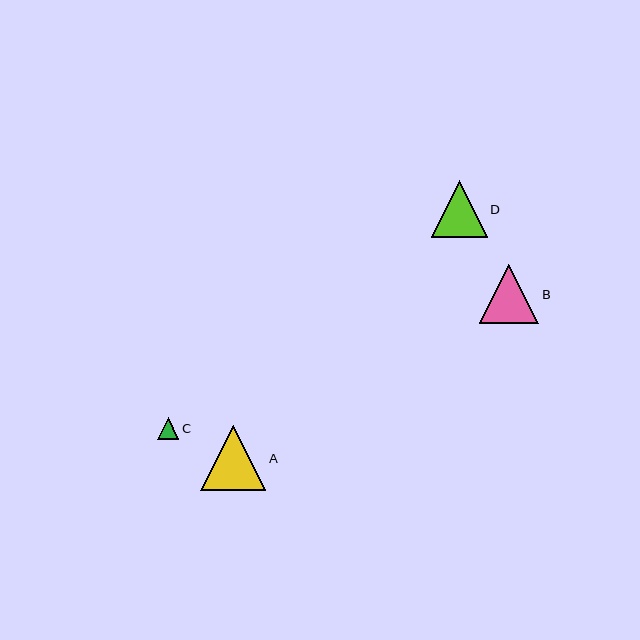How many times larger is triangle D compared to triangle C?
Triangle D is approximately 2.6 times the size of triangle C.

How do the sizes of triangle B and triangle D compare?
Triangle B and triangle D are approximately the same size.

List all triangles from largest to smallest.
From largest to smallest: A, B, D, C.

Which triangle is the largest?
Triangle A is the largest with a size of approximately 65 pixels.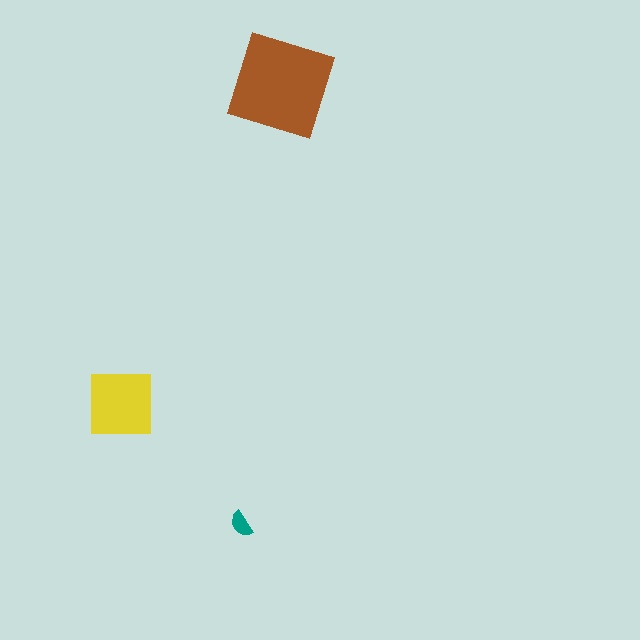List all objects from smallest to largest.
The teal semicircle, the yellow square, the brown diamond.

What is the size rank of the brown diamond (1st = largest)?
1st.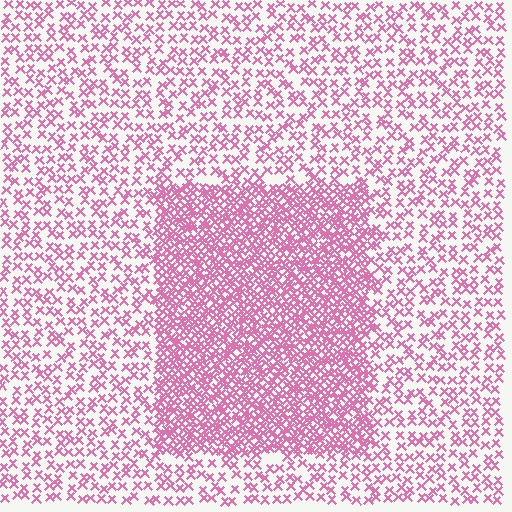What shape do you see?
I see a rectangle.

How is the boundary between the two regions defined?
The boundary is defined by a change in element density (approximately 2.4x ratio). All elements are the same color, size, and shape.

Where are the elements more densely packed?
The elements are more densely packed inside the rectangle boundary.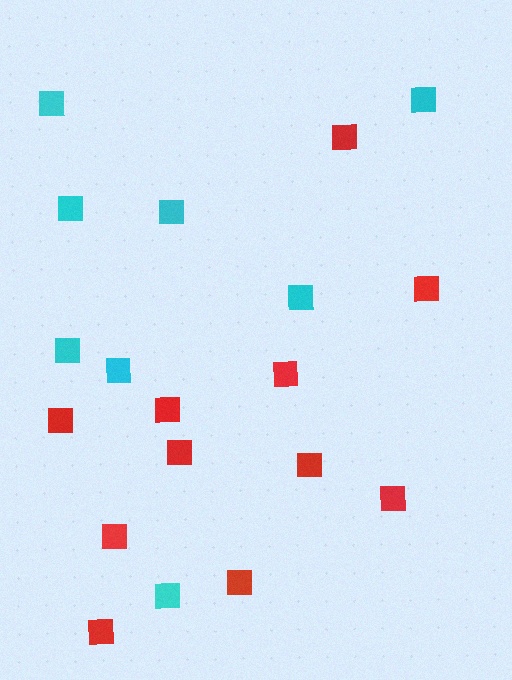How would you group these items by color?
There are 2 groups: one group of red squares (11) and one group of cyan squares (8).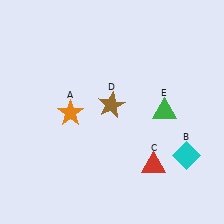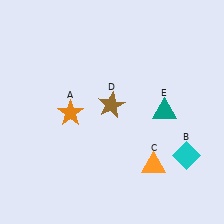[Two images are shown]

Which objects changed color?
C changed from red to orange. E changed from green to teal.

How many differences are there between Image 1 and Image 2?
There are 2 differences between the two images.